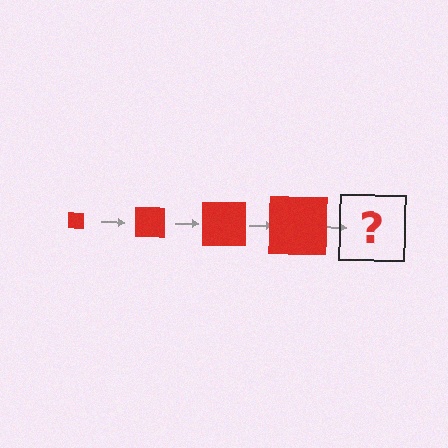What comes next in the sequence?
The next element should be a red square, larger than the previous one.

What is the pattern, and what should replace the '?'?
The pattern is that the square gets progressively larger each step. The '?' should be a red square, larger than the previous one.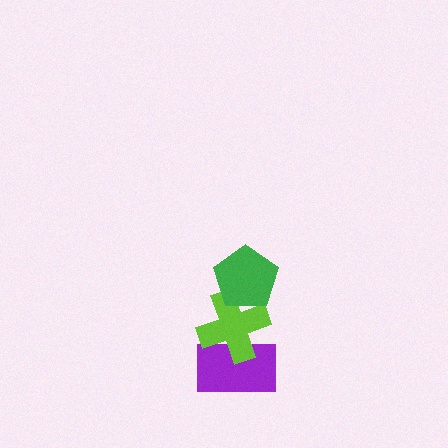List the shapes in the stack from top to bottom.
From top to bottom: the green pentagon, the lime cross, the purple rectangle.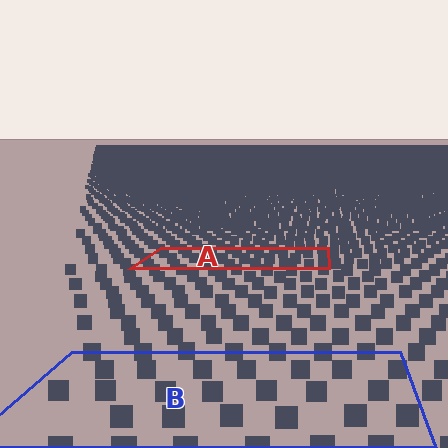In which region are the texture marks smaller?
The texture marks are smaller in region A, because it is farther away.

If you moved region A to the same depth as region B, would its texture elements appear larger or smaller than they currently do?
They would appear larger. At a closer depth, the same texture elements are projected at a bigger on-screen size.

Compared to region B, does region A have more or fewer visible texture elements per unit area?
Region A has more texture elements per unit area — they are packed more densely because it is farther away.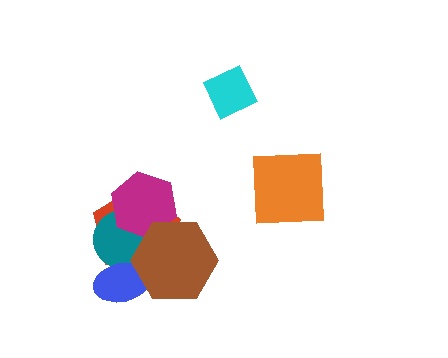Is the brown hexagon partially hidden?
No, no other shape covers it.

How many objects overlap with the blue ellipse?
3 objects overlap with the blue ellipse.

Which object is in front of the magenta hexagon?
The brown hexagon is in front of the magenta hexagon.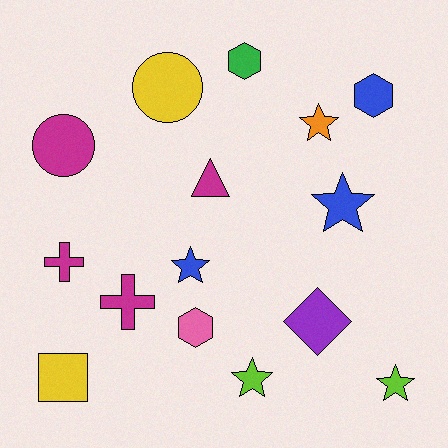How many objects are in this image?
There are 15 objects.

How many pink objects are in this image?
There is 1 pink object.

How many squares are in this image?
There is 1 square.